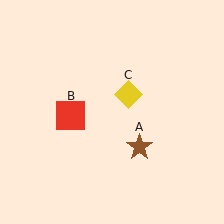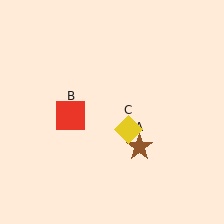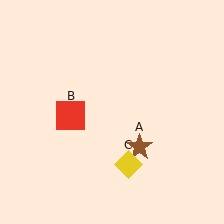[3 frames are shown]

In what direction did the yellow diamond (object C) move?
The yellow diamond (object C) moved down.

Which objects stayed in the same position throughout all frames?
Brown star (object A) and red square (object B) remained stationary.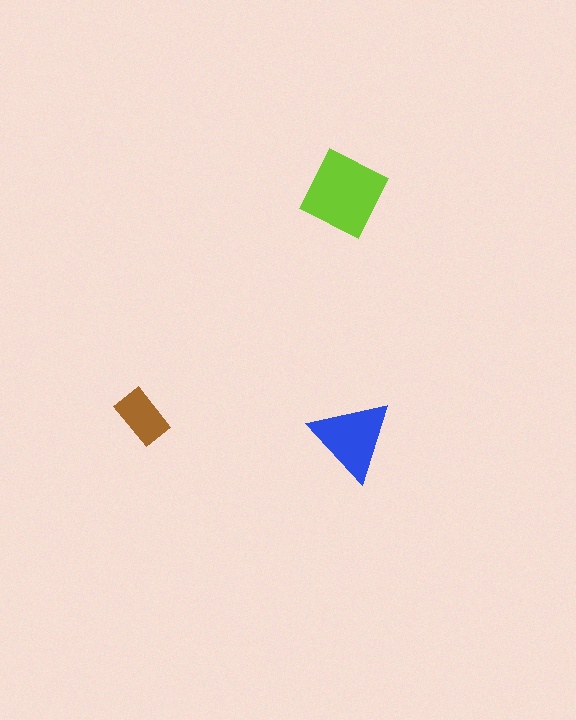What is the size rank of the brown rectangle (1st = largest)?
3rd.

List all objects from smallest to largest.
The brown rectangle, the blue triangle, the lime diamond.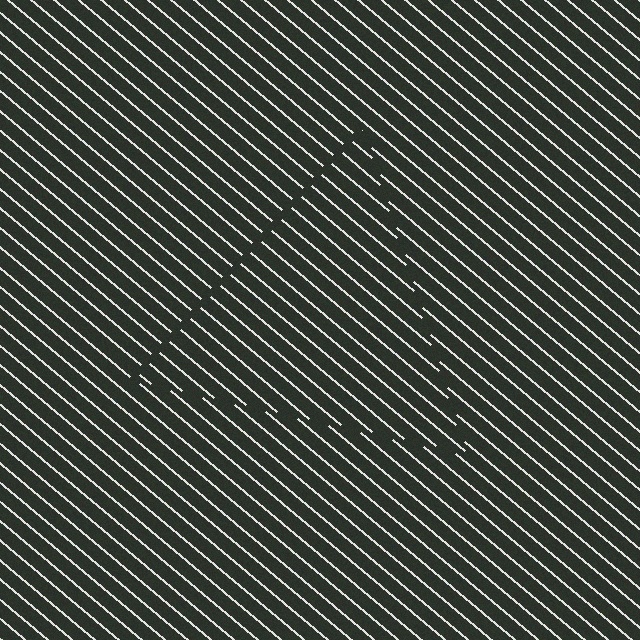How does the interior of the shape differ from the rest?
The interior of the shape contains the same grating, shifted by half a period — the contour is defined by the phase discontinuity where line-ends from the inner and outer gratings abut.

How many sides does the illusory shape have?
3 sides — the line-ends trace a triangle.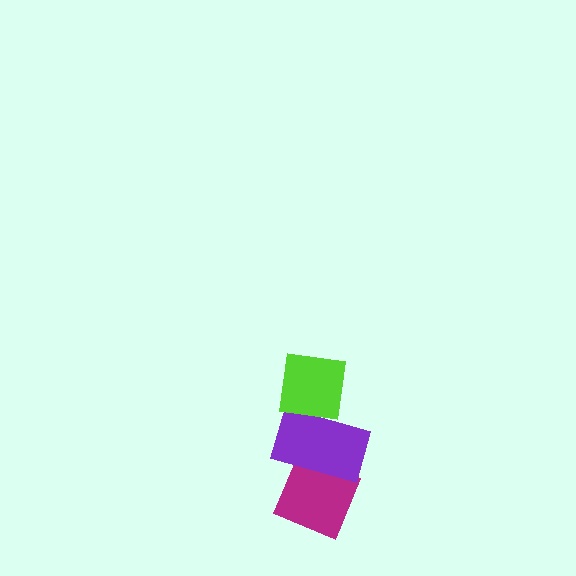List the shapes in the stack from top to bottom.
From top to bottom: the lime square, the purple rectangle, the magenta diamond.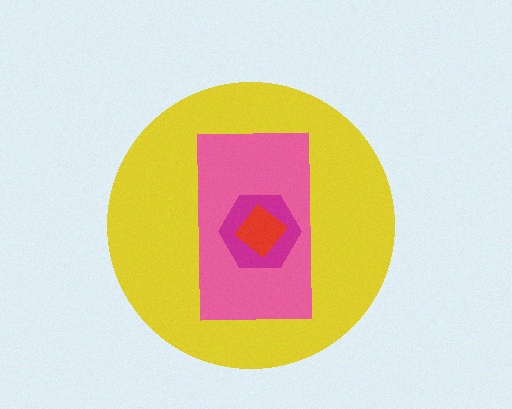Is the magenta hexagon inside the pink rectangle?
Yes.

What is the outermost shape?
The yellow circle.